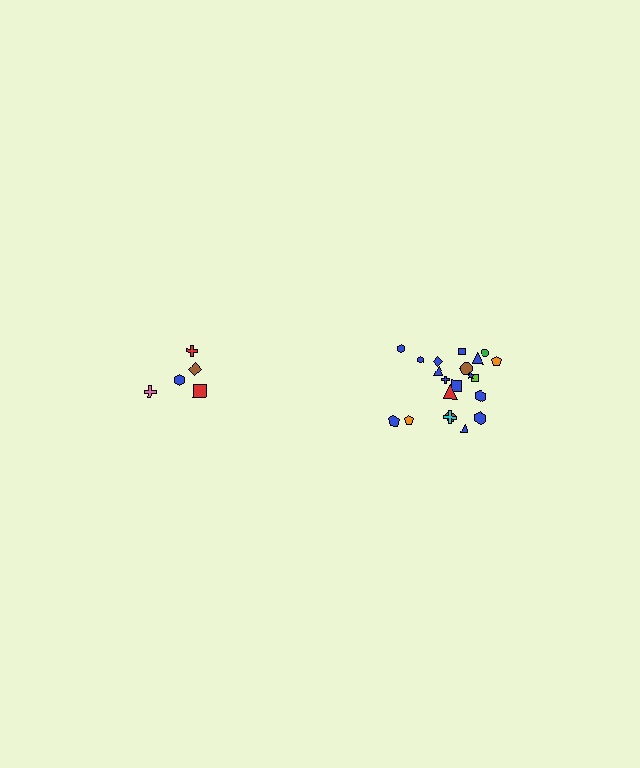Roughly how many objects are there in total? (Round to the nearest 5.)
Roughly 25 objects in total.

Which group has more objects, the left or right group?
The right group.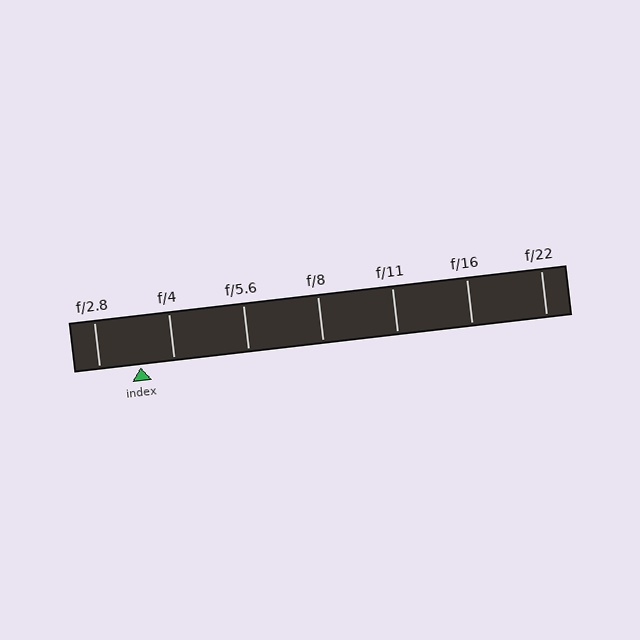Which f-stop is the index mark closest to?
The index mark is closest to f/4.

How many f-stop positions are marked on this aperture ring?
There are 7 f-stop positions marked.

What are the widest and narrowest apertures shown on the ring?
The widest aperture shown is f/2.8 and the narrowest is f/22.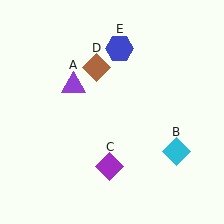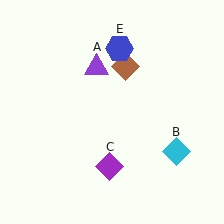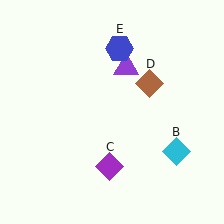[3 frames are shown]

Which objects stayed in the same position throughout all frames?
Cyan diamond (object B) and purple diamond (object C) and blue hexagon (object E) remained stationary.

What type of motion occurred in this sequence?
The purple triangle (object A), brown diamond (object D) rotated clockwise around the center of the scene.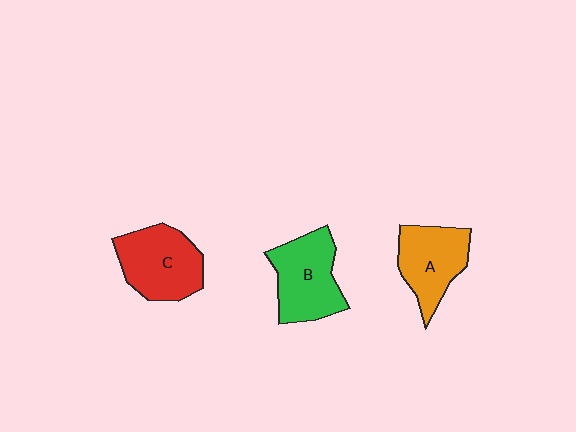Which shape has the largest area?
Shape C (red).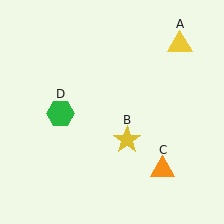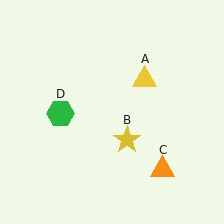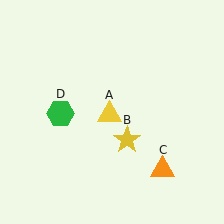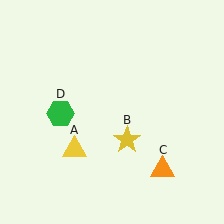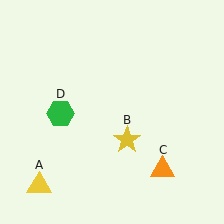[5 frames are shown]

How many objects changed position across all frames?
1 object changed position: yellow triangle (object A).